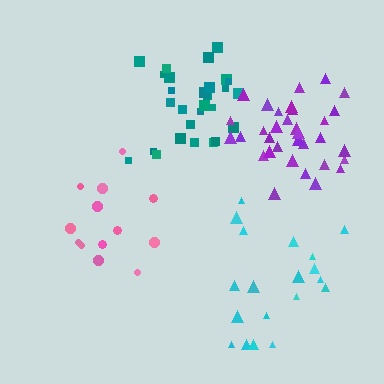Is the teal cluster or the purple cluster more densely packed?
Purple.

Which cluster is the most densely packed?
Purple.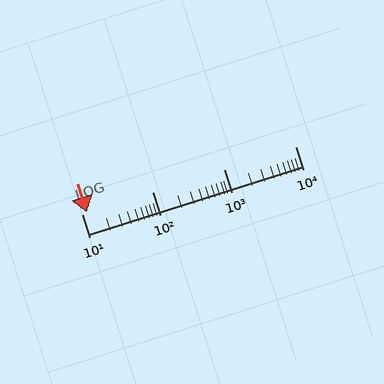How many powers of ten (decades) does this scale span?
The scale spans 3 decades, from 10 to 10000.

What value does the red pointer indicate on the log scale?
The pointer indicates approximately 12.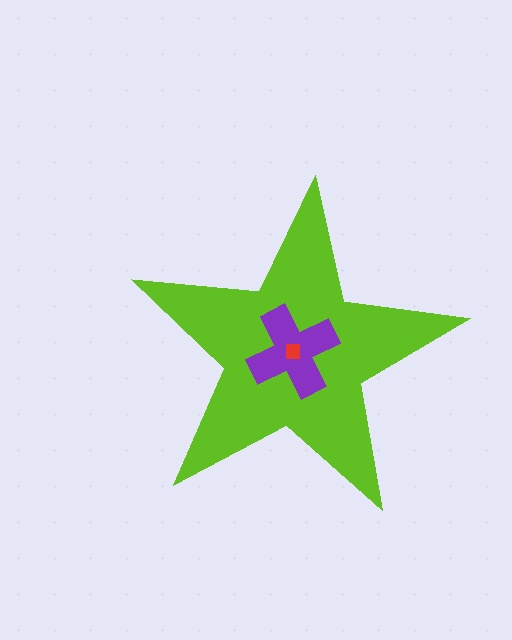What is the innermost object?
The red square.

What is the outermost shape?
The lime star.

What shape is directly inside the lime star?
The purple cross.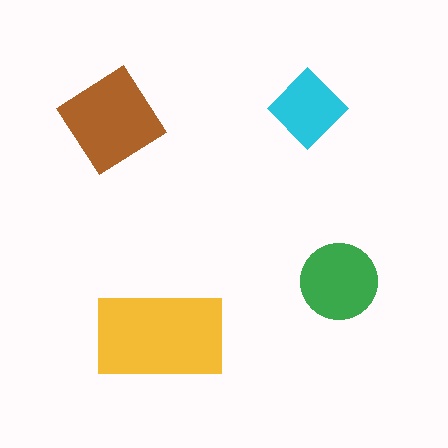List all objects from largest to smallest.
The yellow rectangle, the brown diamond, the green circle, the cyan diamond.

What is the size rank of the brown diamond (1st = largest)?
2nd.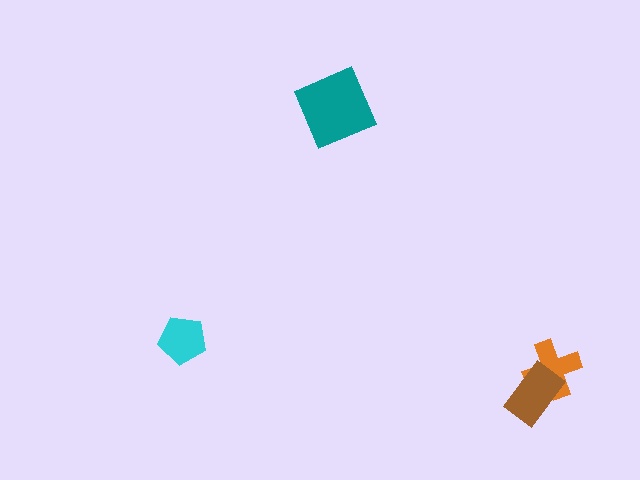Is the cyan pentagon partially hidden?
No, no other shape covers it.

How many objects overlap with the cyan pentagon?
0 objects overlap with the cyan pentagon.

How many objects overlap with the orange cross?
1 object overlaps with the orange cross.